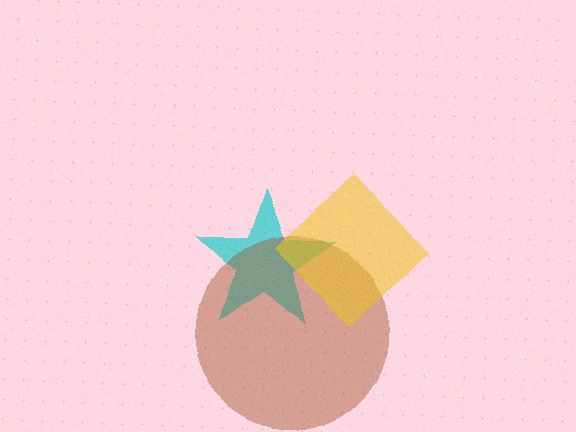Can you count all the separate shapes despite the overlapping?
Yes, there are 3 separate shapes.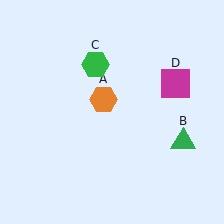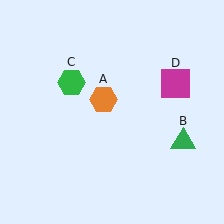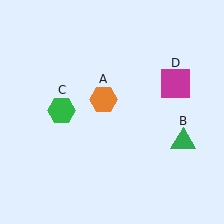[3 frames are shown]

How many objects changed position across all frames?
1 object changed position: green hexagon (object C).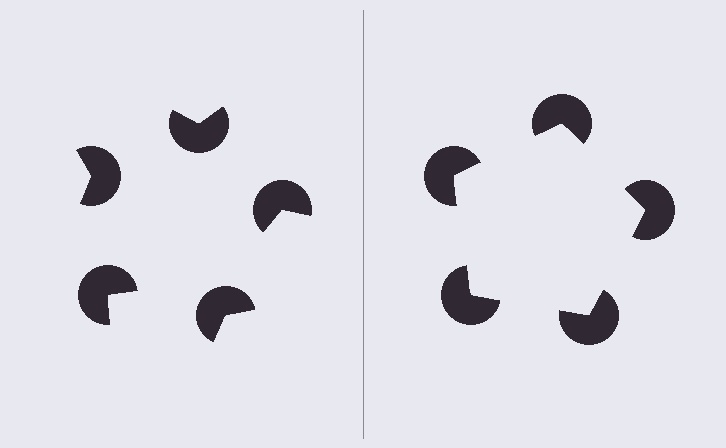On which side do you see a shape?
An illusory pentagon appears on the right side. On the left side the wedge cuts are rotated, so no coherent shape forms.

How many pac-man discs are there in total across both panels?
10 — 5 on each side.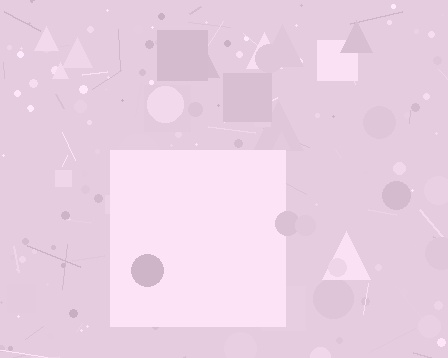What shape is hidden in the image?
A square is hidden in the image.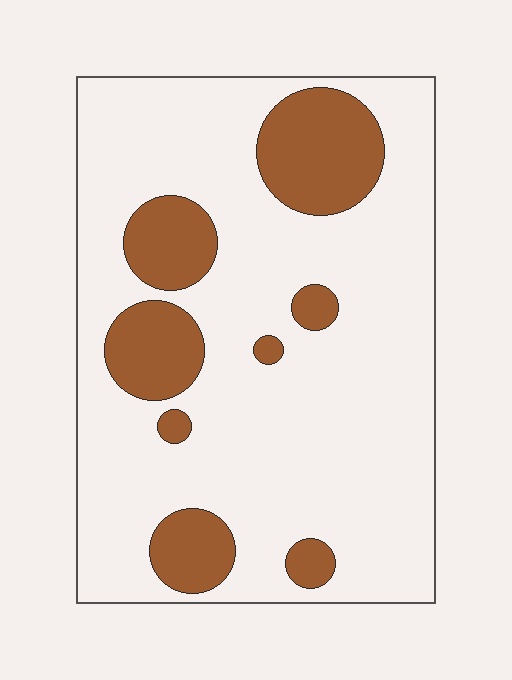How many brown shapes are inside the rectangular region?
8.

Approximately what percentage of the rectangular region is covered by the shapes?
Approximately 20%.